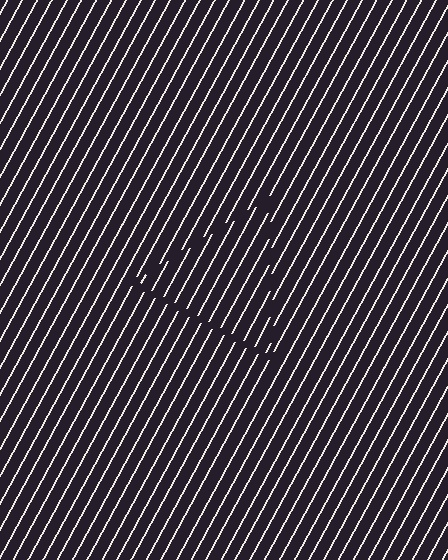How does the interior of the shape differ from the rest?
The interior of the shape contains the same grating, shifted by half a period — the contour is defined by the phase discontinuity where line-ends from the inner and outer gratings abut.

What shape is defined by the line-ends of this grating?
An illusory triangle. The interior of the shape contains the same grating, shifted by half a period — the contour is defined by the phase discontinuity where line-ends from the inner and outer gratings abut.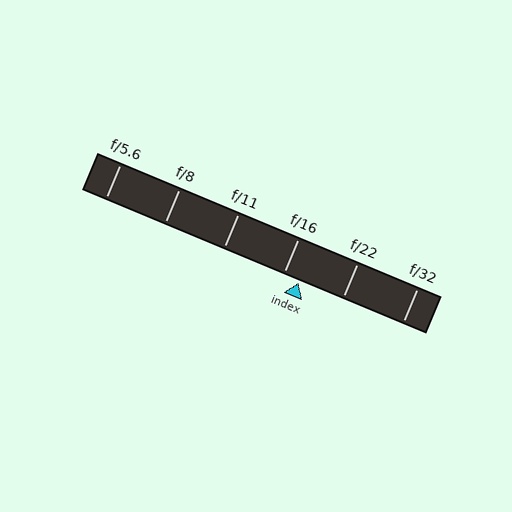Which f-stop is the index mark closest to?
The index mark is closest to f/16.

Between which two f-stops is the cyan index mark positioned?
The index mark is between f/16 and f/22.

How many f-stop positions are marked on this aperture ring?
There are 6 f-stop positions marked.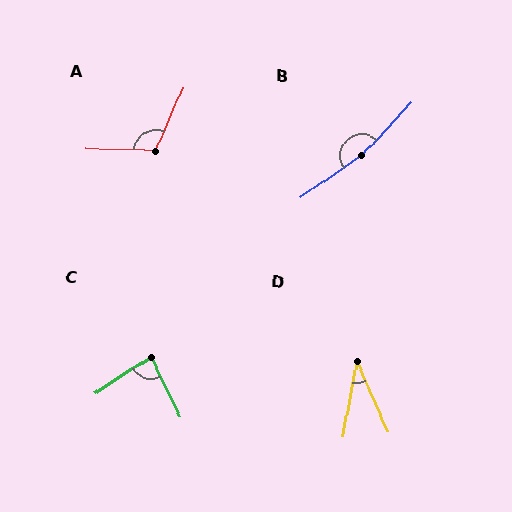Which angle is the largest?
B, at approximately 168 degrees.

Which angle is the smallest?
D, at approximately 35 degrees.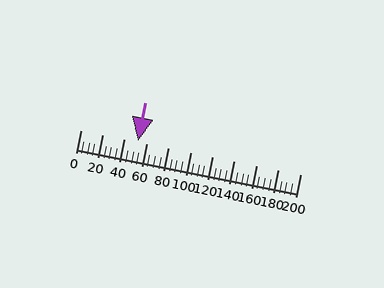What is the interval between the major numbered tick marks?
The major tick marks are spaced 20 units apart.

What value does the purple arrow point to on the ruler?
The purple arrow points to approximately 52.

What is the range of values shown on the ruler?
The ruler shows values from 0 to 200.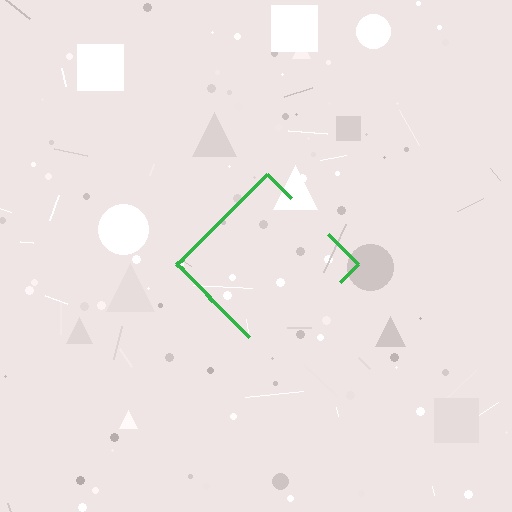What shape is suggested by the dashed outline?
The dashed outline suggests a diamond.